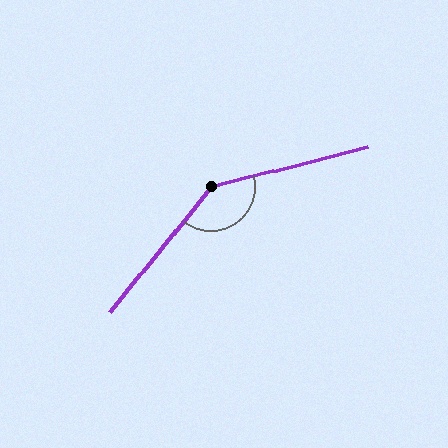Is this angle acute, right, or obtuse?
It is obtuse.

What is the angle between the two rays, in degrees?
Approximately 143 degrees.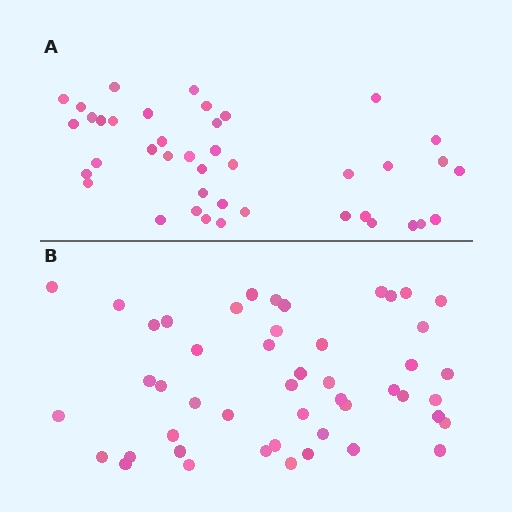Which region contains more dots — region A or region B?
Region B (the bottom region) has more dots.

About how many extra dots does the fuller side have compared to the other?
Region B has roughly 8 or so more dots than region A.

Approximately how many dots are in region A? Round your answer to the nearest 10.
About 40 dots. (The exact count is 41, which rounds to 40.)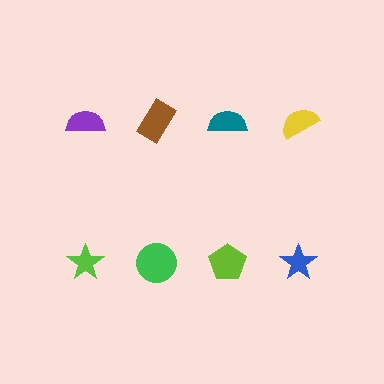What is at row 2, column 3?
A lime pentagon.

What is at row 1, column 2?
A brown rectangle.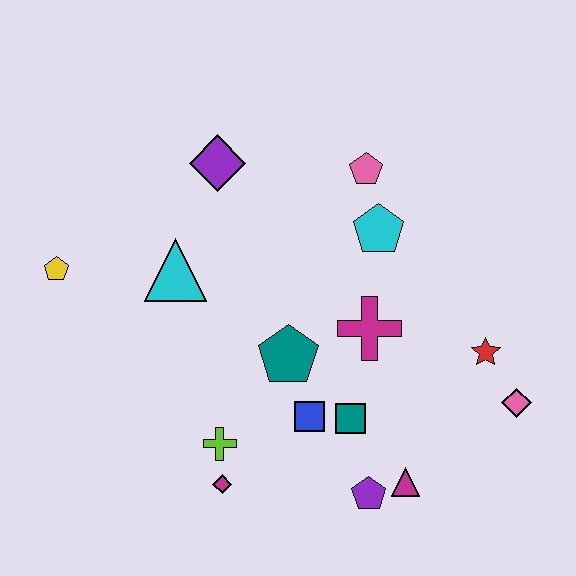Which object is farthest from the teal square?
The yellow pentagon is farthest from the teal square.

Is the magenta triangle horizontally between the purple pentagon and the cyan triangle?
No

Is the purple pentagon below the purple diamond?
Yes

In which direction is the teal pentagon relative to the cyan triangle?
The teal pentagon is to the right of the cyan triangle.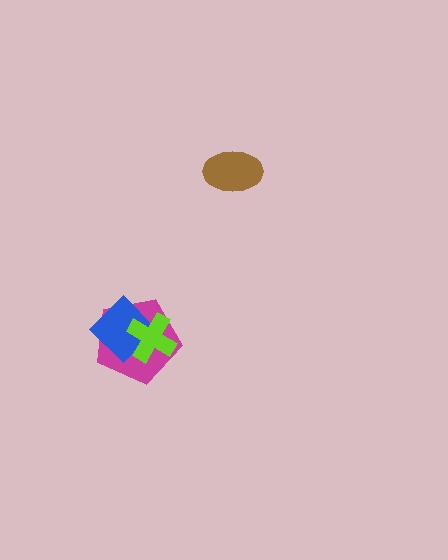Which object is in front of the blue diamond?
The lime cross is in front of the blue diamond.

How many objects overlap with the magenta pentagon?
2 objects overlap with the magenta pentagon.